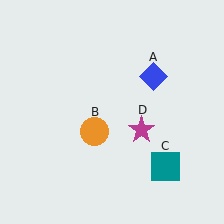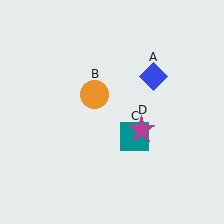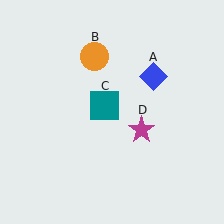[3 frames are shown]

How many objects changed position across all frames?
2 objects changed position: orange circle (object B), teal square (object C).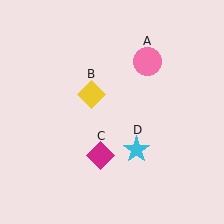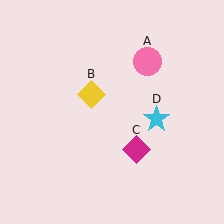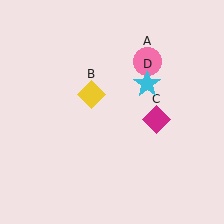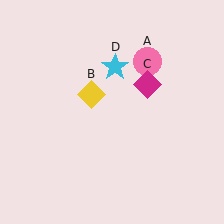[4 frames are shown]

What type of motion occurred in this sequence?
The magenta diamond (object C), cyan star (object D) rotated counterclockwise around the center of the scene.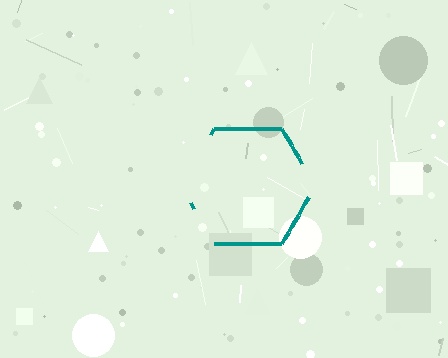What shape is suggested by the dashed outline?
The dashed outline suggests a hexagon.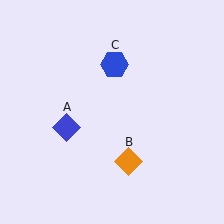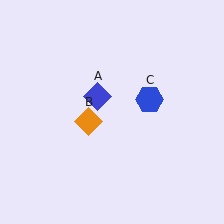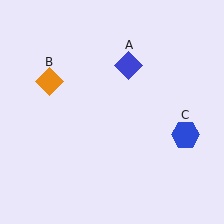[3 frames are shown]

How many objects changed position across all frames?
3 objects changed position: blue diamond (object A), orange diamond (object B), blue hexagon (object C).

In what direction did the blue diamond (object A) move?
The blue diamond (object A) moved up and to the right.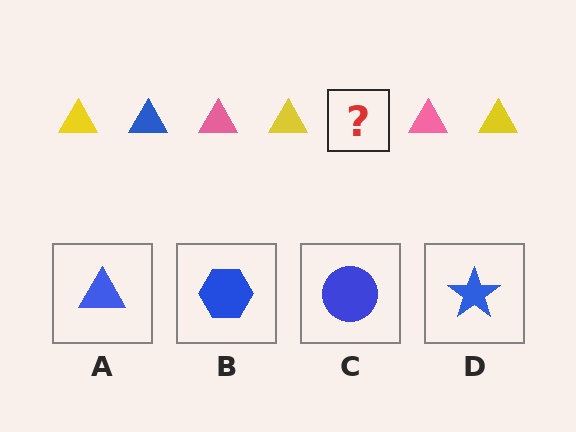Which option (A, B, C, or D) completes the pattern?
A.